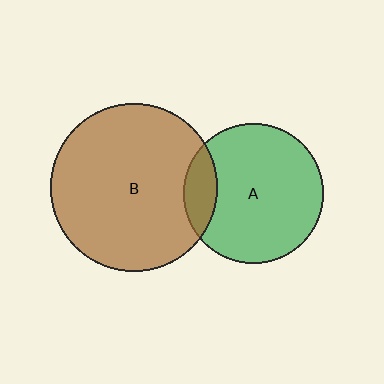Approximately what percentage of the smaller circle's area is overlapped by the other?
Approximately 15%.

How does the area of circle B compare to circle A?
Approximately 1.4 times.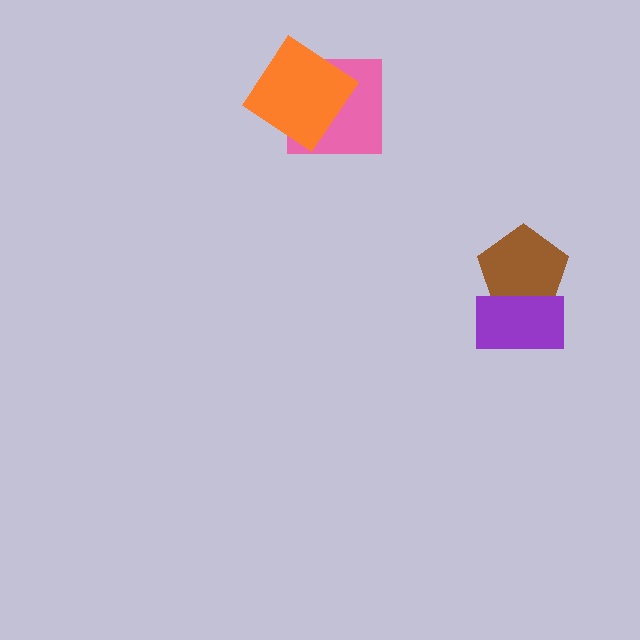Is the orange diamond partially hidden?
No, no other shape covers it.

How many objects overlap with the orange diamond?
1 object overlaps with the orange diamond.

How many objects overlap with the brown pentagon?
1 object overlaps with the brown pentagon.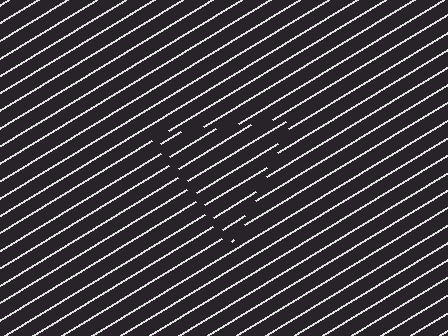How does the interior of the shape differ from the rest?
The interior of the shape contains the same grating, shifted by half a period — the contour is defined by the phase discontinuity where line-ends from the inner and outer gratings abut.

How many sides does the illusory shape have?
3 sides — the line-ends trace a triangle.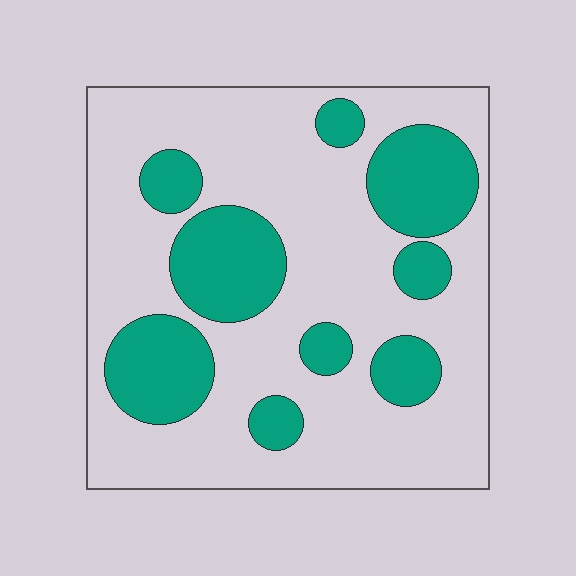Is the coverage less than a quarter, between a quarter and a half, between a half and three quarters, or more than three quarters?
Between a quarter and a half.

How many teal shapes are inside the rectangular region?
9.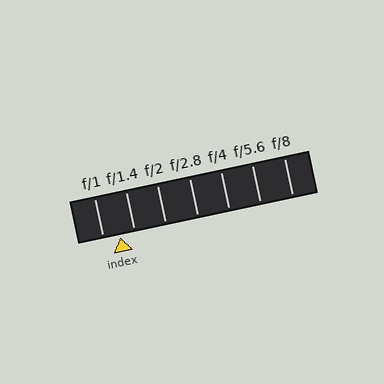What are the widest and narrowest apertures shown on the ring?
The widest aperture shown is f/1 and the narrowest is f/8.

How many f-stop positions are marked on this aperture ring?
There are 7 f-stop positions marked.